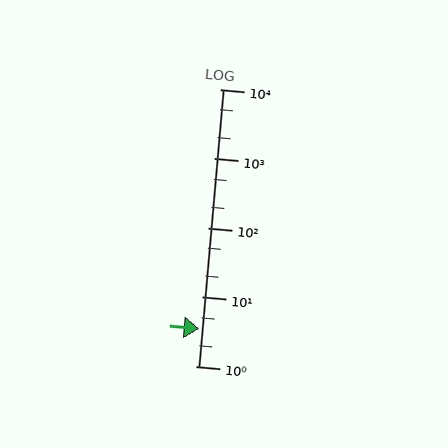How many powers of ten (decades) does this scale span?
The scale spans 4 decades, from 1 to 10000.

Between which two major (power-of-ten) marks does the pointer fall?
The pointer is between 1 and 10.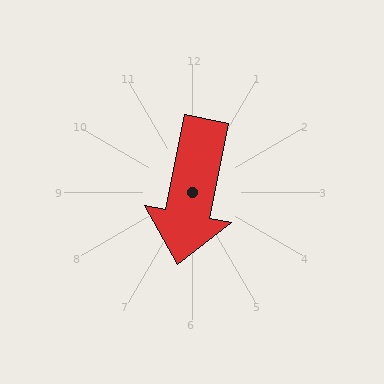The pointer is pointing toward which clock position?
Roughly 6 o'clock.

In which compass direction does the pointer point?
South.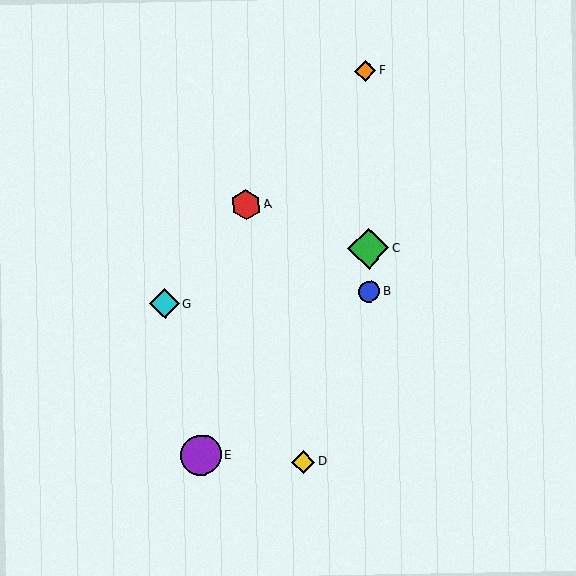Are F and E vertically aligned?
No, F is at x≈365 and E is at x≈201.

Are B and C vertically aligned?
Yes, both are at x≈369.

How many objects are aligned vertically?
3 objects (B, C, F) are aligned vertically.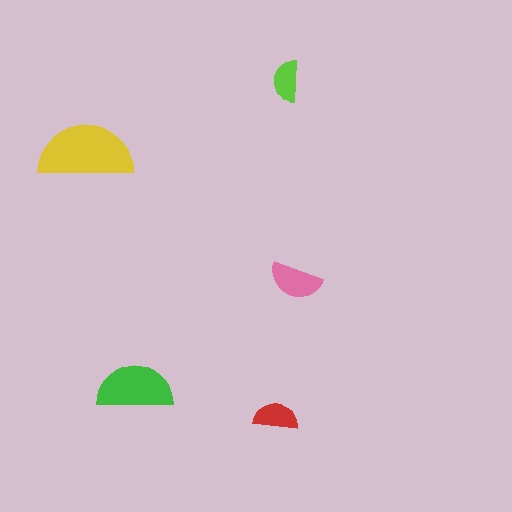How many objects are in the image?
There are 5 objects in the image.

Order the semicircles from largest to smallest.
the yellow one, the green one, the pink one, the red one, the lime one.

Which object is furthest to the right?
The pink semicircle is rightmost.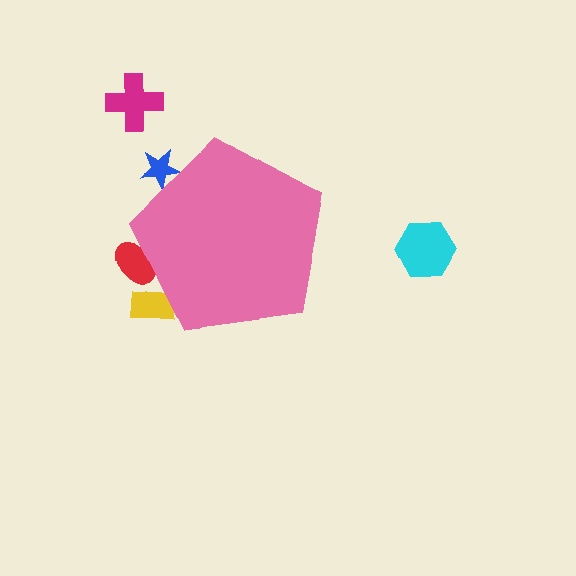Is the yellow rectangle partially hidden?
Yes, the yellow rectangle is partially hidden behind the pink pentagon.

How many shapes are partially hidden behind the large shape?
3 shapes are partially hidden.